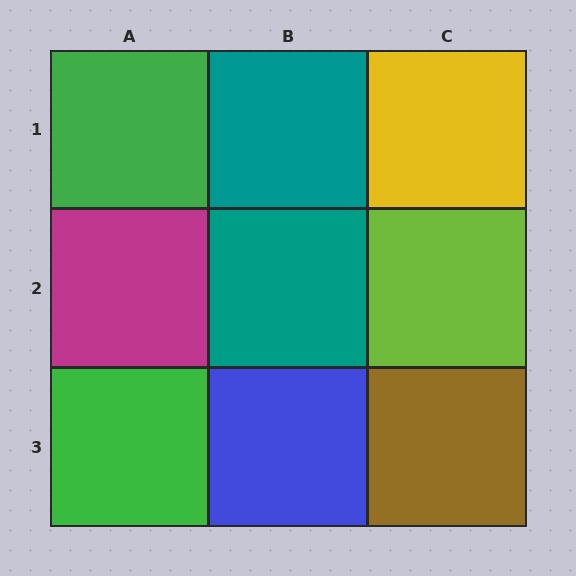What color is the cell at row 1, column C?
Yellow.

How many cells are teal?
2 cells are teal.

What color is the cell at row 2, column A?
Magenta.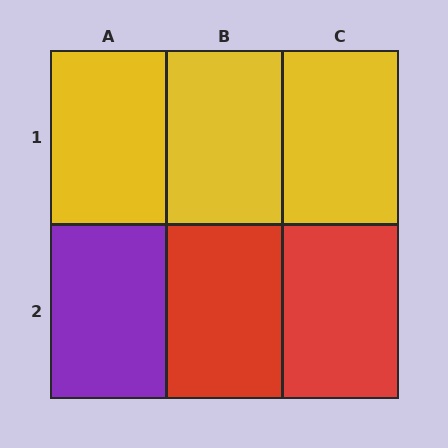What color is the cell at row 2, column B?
Red.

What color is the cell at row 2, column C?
Red.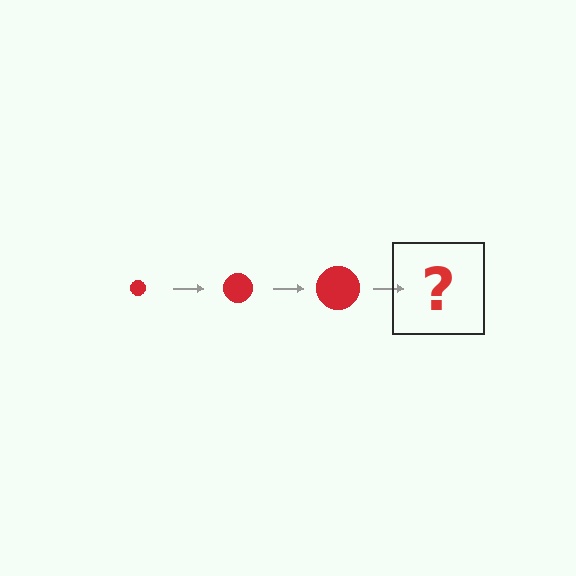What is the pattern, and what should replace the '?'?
The pattern is that the circle gets progressively larger each step. The '?' should be a red circle, larger than the previous one.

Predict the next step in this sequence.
The next step is a red circle, larger than the previous one.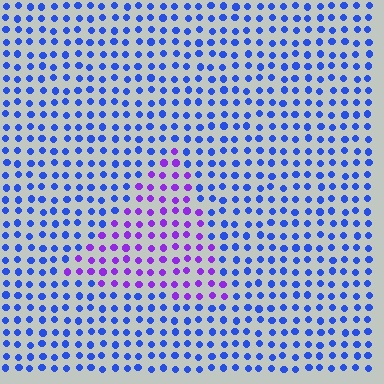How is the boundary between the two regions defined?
The boundary is defined purely by a slight shift in hue (about 47 degrees). Spacing, size, and orientation are identical on both sides.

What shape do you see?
I see a triangle.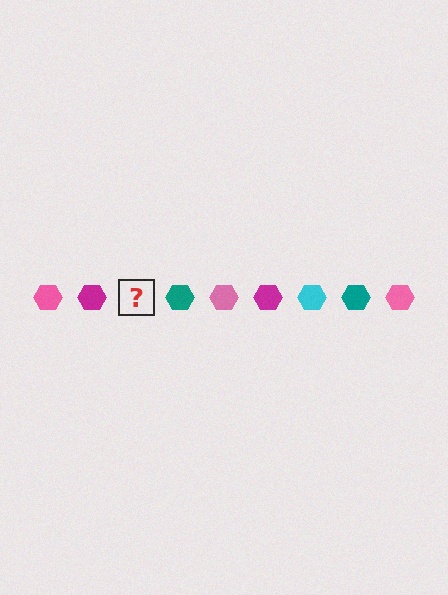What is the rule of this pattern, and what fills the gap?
The rule is that the pattern cycles through pink, magenta, cyan, teal hexagons. The gap should be filled with a cyan hexagon.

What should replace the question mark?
The question mark should be replaced with a cyan hexagon.